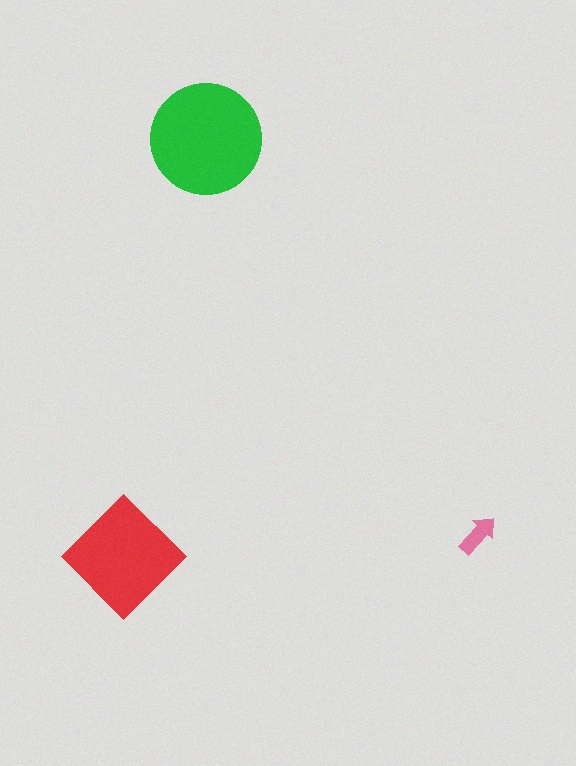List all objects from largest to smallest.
The green circle, the red diamond, the pink arrow.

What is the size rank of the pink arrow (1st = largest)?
3rd.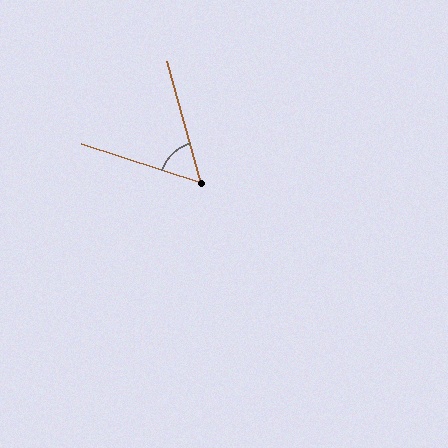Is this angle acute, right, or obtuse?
It is acute.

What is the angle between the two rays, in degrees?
Approximately 56 degrees.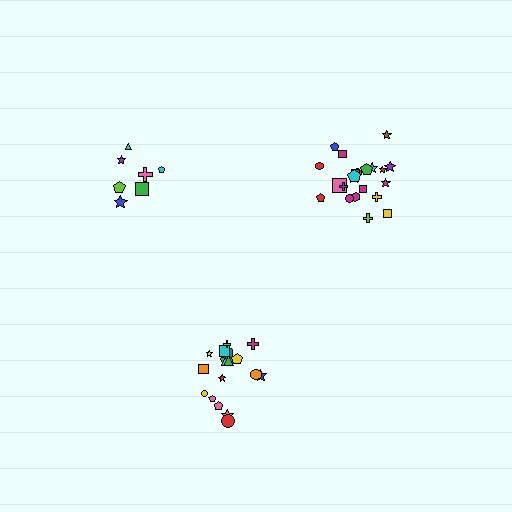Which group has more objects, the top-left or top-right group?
The top-right group.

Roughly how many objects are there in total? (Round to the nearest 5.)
Roughly 45 objects in total.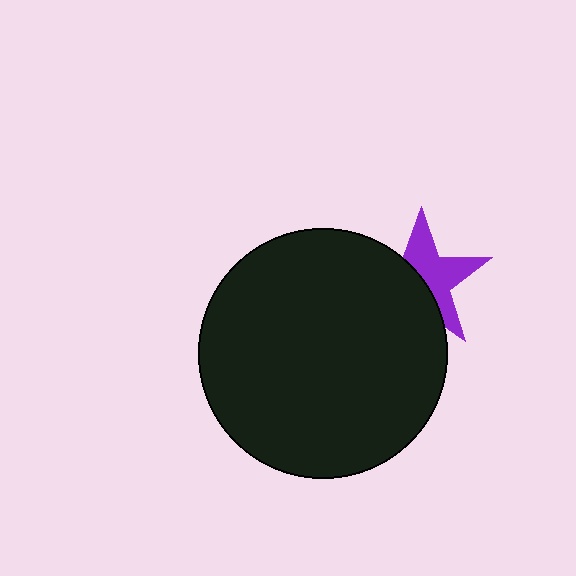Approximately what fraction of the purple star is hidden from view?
Roughly 49% of the purple star is hidden behind the black circle.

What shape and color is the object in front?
The object in front is a black circle.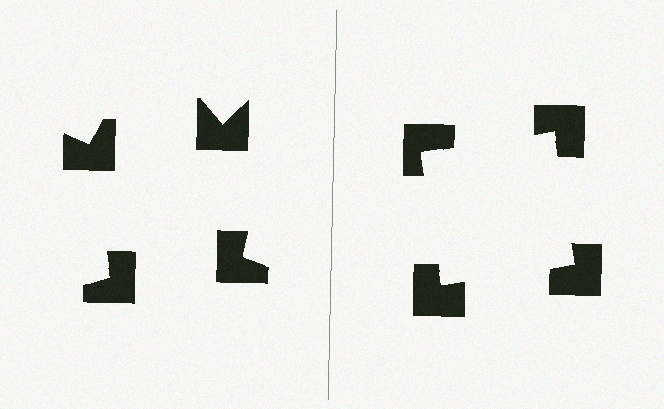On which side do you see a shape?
An illusory square appears on the right side. On the left side the wedge cuts are rotated, so no coherent shape forms.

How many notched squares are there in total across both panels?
8 — 4 on each side.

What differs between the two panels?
The notched squares are positioned identically on both sides; only the wedge orientations differ. On the right they align to a square; on the left they are misaligned.